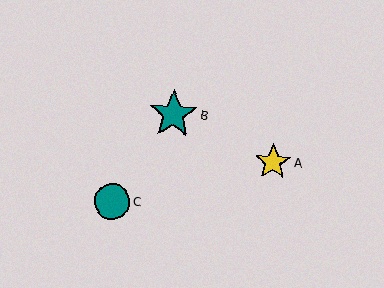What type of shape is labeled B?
Shape B is a teal star.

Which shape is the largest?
The teal star (labeled B) is the largest.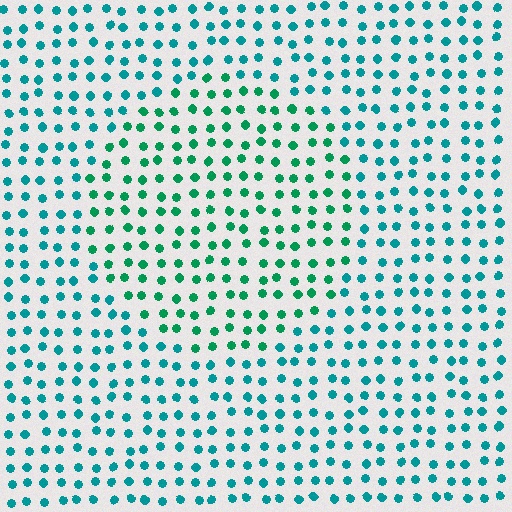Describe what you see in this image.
The image is filled with small teal elements in a uniform arrangement. A circle-shaped region is visible where the elements are tinted to a slightly different hue, forming a subtle color boundary.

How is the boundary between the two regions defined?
The boundary is defined purely by a slight shift in hue (about 28 degrees). Spacing, size, and orientation are identical on both sides.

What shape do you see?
I see a circle.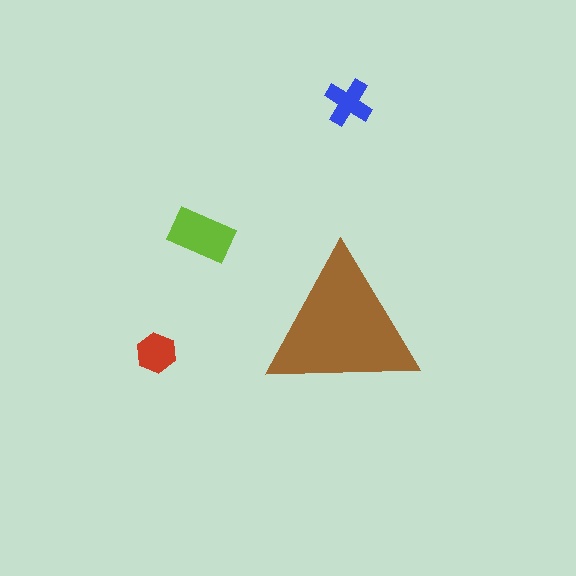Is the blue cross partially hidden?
No, the blue cross is fully visible.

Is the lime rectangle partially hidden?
No, the lime rectangle is fully visible.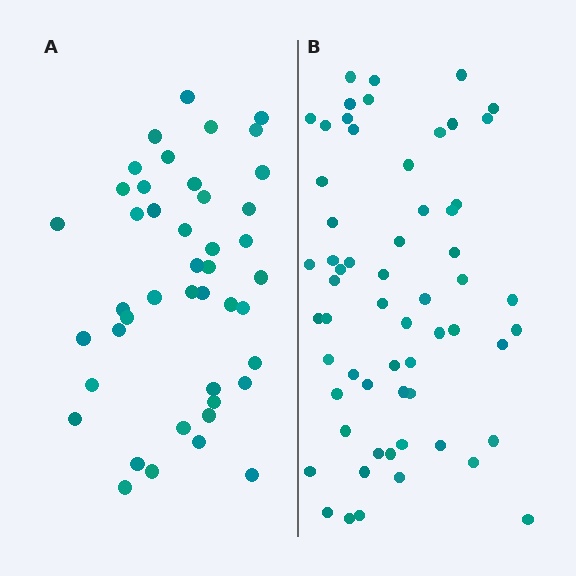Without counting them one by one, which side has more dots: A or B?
Region B (the right region) has more dots.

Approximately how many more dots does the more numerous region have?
Region B has approximately 15 more dots than region A.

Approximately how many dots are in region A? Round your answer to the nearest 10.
About 40 dots. (The exact count is 44, which rounds to 40.)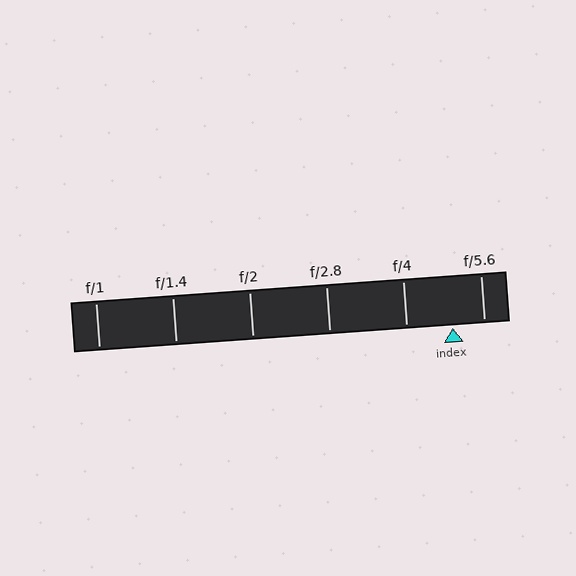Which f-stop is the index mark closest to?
The index mark is closest to f/5.6.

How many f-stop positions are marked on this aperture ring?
There are 6 f-stop positions marked.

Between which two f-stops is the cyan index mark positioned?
The index mark is between f/4 and f/5.6.